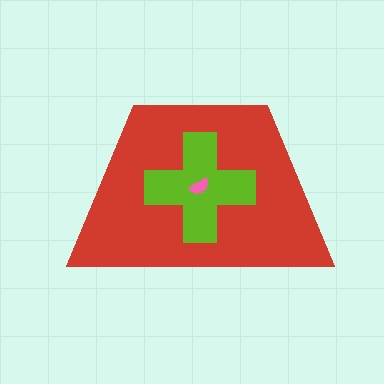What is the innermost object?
The pink semicircle.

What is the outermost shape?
The red trapezoid.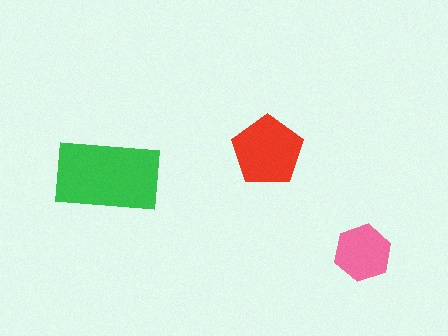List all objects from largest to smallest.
The green rectangle, the red pentagon, the pink hexagon.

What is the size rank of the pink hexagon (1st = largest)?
3rd.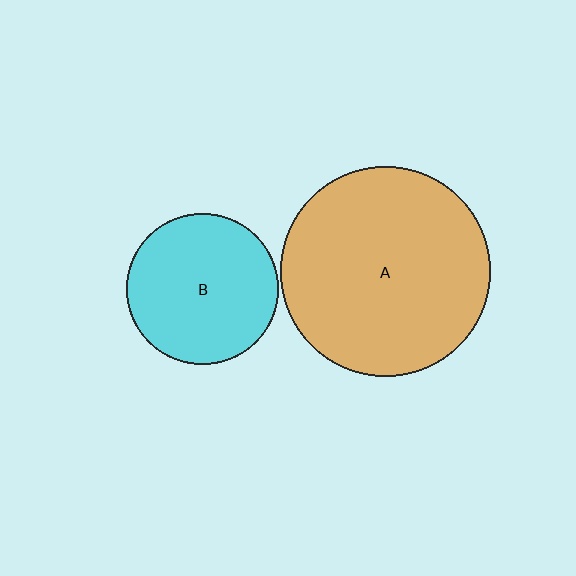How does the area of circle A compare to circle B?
Approximately 1.9 times.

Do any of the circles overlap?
No, none of the circles overlap.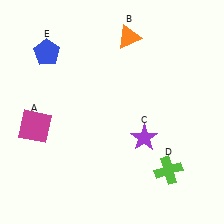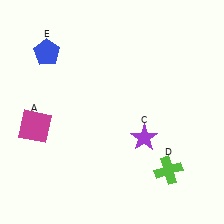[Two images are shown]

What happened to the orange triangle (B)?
The orange triangle (B) was removed in Image 2. It was in the top-right area of Image 1.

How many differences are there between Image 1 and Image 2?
There is 1 difference between the two images.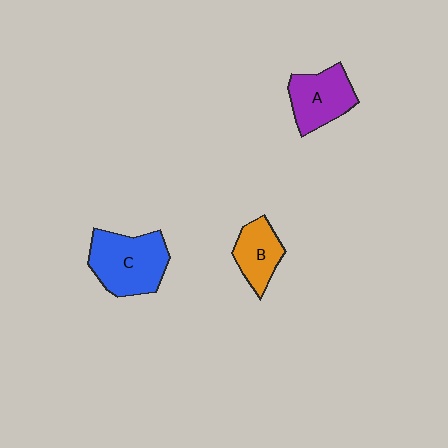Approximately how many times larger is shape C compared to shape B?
Approximately 1.7 times.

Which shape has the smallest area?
Shape B (orange).